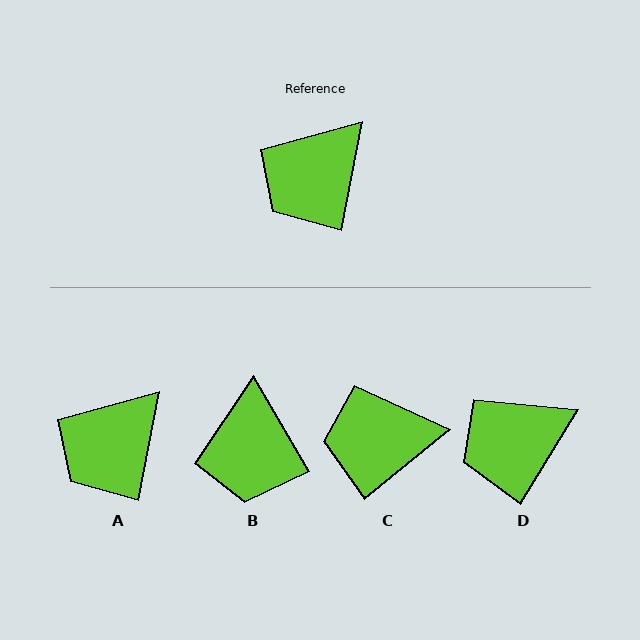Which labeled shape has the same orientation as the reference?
A.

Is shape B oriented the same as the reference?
No, it is off by about 41 degrees.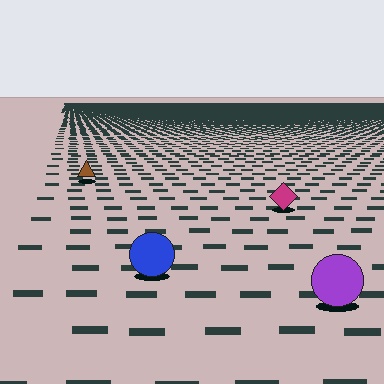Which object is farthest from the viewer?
The brown triangle is farthest from the viewer. It appears smaller and the ground texture around it is denser.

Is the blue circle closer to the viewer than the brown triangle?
Yes. The blue circle is closer — you can tell from the texture gradient: the ground texture is coarser near it.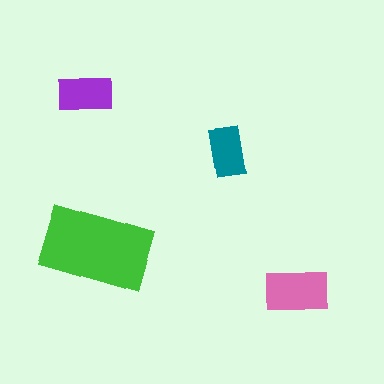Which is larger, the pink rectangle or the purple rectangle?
The pink one.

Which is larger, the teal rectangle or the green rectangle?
The green one.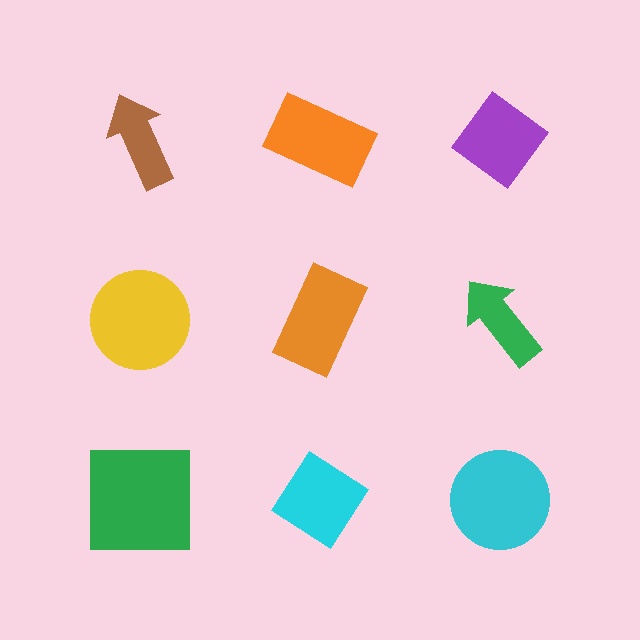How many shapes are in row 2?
3 shapes.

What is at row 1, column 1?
A brown arrow.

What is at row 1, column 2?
An orange rectangle.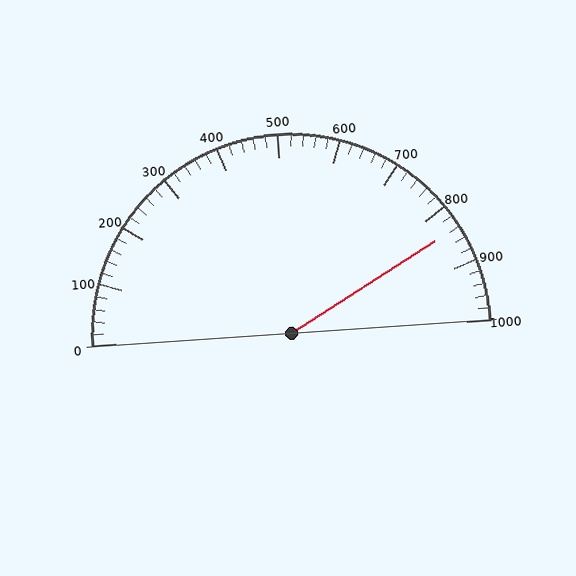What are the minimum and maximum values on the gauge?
The gauge ranges from 0 to 1000.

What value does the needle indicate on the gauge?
The needle indicates approximately 840.